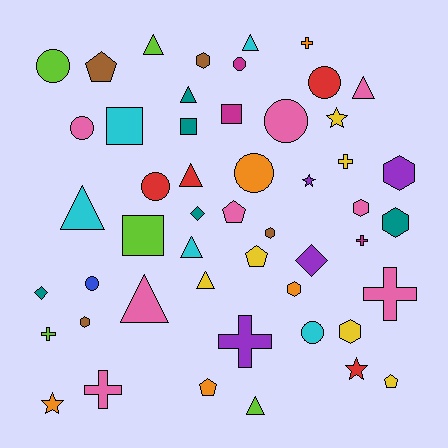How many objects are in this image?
There are 50 objects.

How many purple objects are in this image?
There are 4 purple objects.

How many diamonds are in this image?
There are 3 diamonds.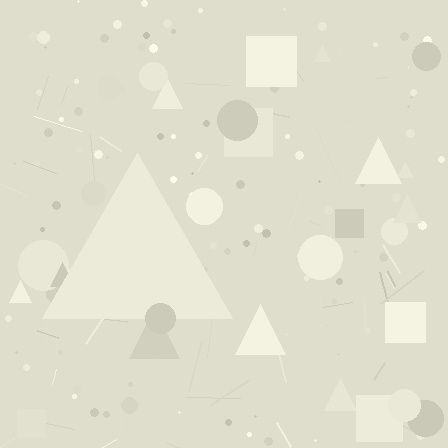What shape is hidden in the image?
A triangle is hidden in the image.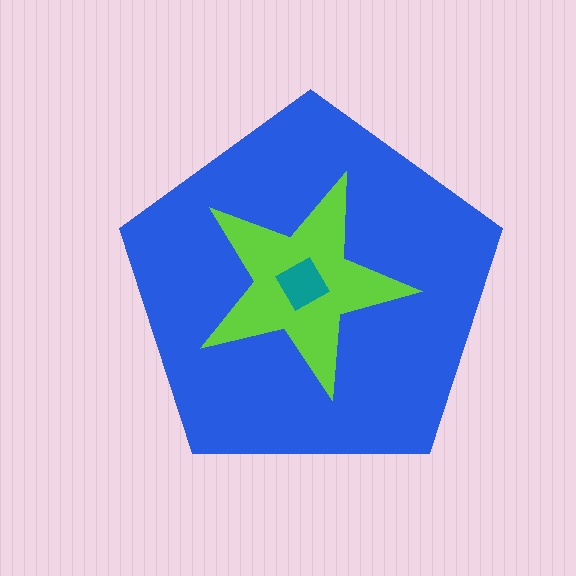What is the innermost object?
The teal square.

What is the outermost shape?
The blue pentagon.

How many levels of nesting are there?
3.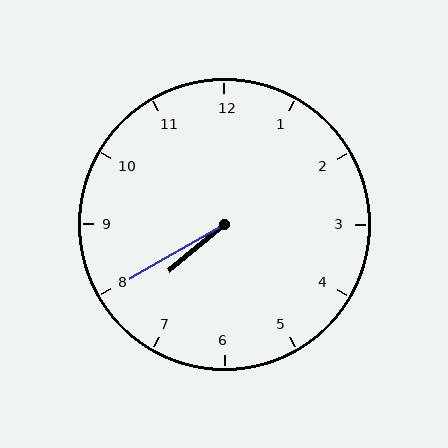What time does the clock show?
7:40.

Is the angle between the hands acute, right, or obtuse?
It is acute.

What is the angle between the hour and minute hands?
Approximately 10 degrees.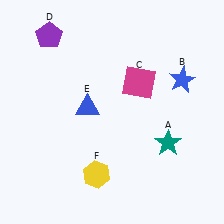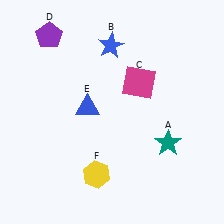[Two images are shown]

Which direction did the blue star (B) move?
The blue star (B) moved left.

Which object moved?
The blue star (B) moved left.